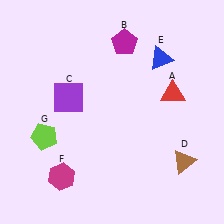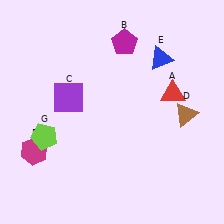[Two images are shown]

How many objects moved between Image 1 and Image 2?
2 objects moved between the two images.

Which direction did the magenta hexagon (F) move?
The magenta hexagon (F) moved left.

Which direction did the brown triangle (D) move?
The brown triangle (D) moved up.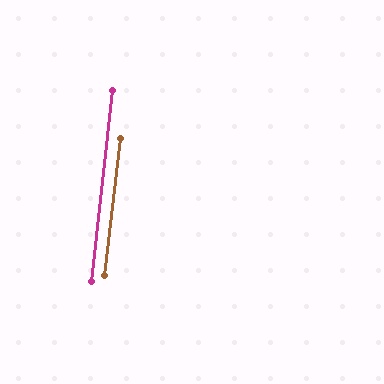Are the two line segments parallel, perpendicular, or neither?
Parallel — their directions differ by only 0.1°.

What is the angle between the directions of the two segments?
Approximately 0 degrees.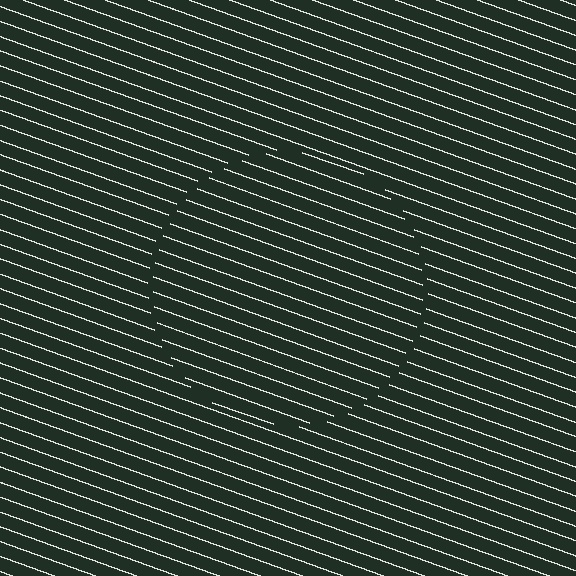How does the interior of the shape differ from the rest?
The interior of the shape contains the same grating, shifted by half a period — the contour is defined by the phase discontinuity where line-ends from the inner and outer gratings abut.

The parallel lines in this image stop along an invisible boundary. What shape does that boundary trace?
An illusory circle. The interior of the shape contains the same grating, shifted by half a period — the contour is defined by the phase discontinuity where line-ends from the inner and outer gratings abut.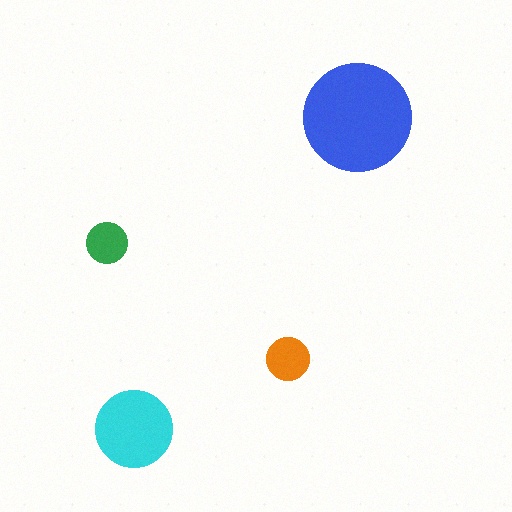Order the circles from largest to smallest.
the blue one, the cyan one, the orange one, the green one.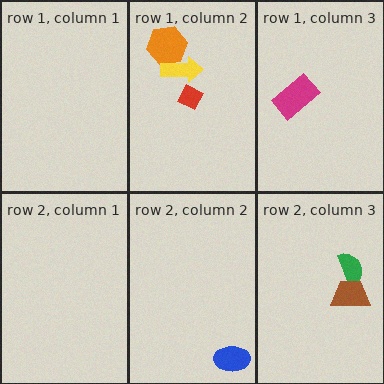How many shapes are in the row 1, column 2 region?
3.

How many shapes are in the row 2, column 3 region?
2.